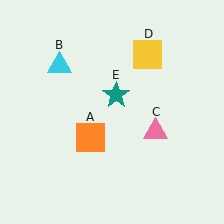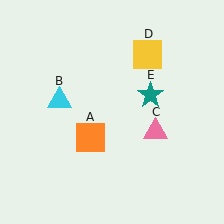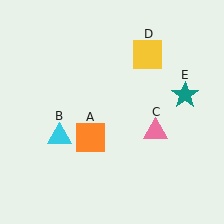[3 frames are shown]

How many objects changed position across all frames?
2 objects changed position: cyan triangle (object B), teal star (object E).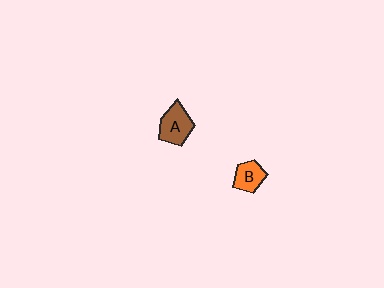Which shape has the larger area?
Shape A (brown).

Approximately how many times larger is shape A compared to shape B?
Approximately 1.3 times.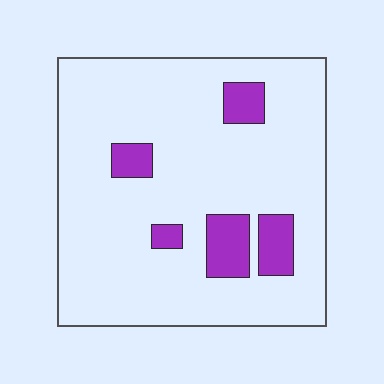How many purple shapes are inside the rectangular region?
5.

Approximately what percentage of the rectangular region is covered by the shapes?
Approximately 10%.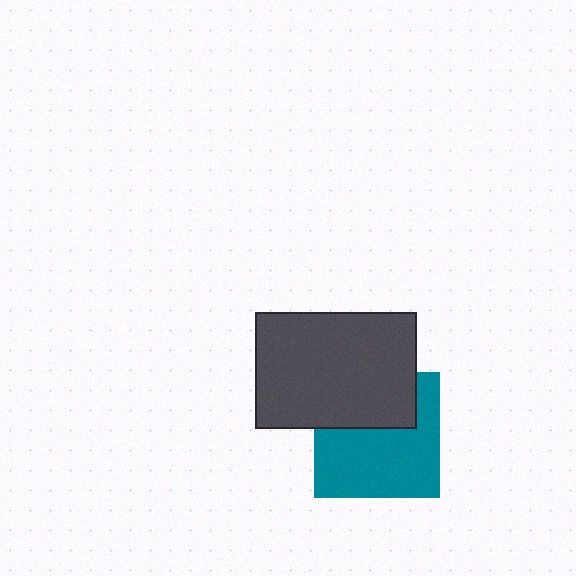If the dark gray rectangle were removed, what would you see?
You would see the complete teal square.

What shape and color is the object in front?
The object in front is a dark gray rectangle.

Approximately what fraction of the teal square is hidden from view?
Roughly 38% of the teal square is hidden behind the dark gray rectangle.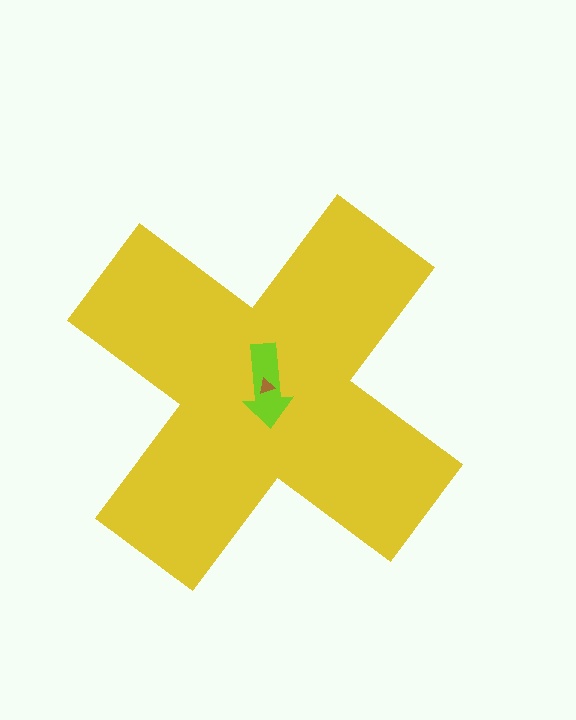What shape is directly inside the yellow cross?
The lime arrow.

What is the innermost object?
The brown triangle.